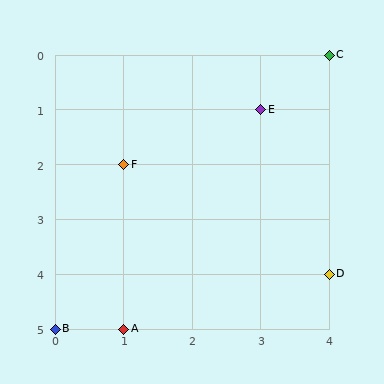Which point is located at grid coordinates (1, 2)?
Point F is at (1, 2).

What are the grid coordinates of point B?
Point B is at grid coordinates (0, 5).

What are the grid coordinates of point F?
Point F is at grid coordinates (1, 2).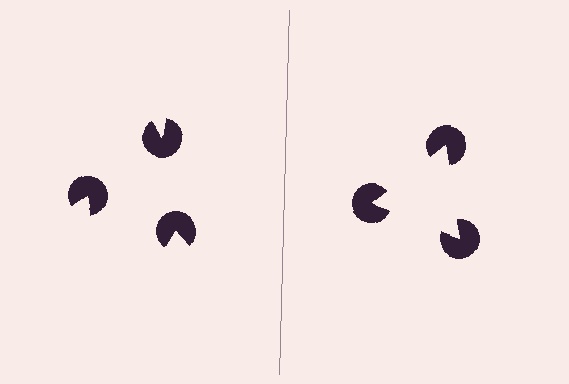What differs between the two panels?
The pac-man discs are positioned identically on both sides; only the wedge orientations differ. On the right they align to a triangle; on the left they are misaligned.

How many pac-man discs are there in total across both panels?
6 — 3 on each side.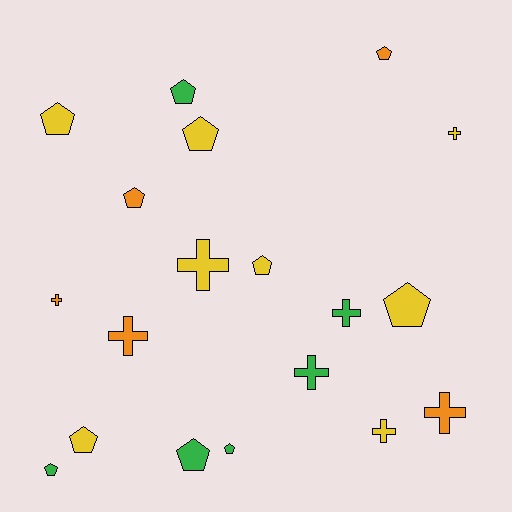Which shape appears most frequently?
Pentagon, with 11 objects.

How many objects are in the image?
There are 19 objects.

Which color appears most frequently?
Yellow, with 8 objects.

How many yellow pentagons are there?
There are 5 yellow pentagons.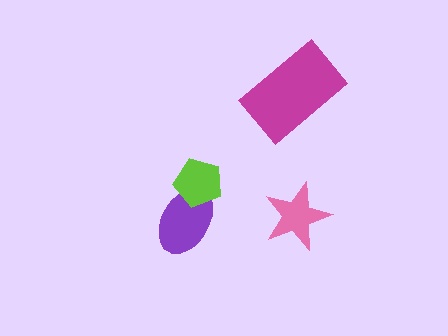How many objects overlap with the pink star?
0 objects overlap with the pink star.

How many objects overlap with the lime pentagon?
1 object overlaps with the lime pentagon.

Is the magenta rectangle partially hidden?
No, no other shape covers it.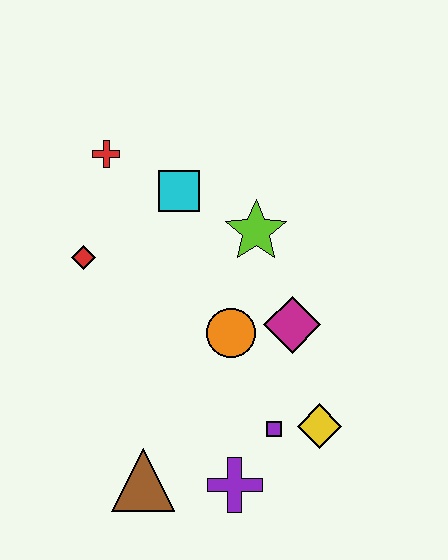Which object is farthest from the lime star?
The brown triangle is farthest from the lime star.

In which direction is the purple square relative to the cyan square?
The purple square is below the cyan square.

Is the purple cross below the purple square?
Yes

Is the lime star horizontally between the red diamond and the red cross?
No